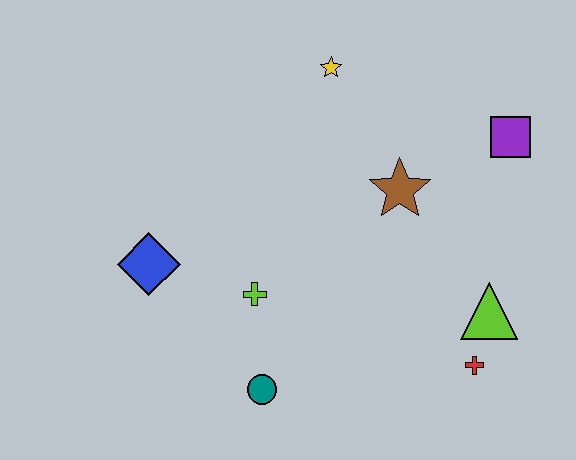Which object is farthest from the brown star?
The blue diamond is farthest from the brown star.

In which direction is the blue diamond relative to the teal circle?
The blue diamond is above the teal circle.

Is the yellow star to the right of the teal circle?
Yes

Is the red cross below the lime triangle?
Yes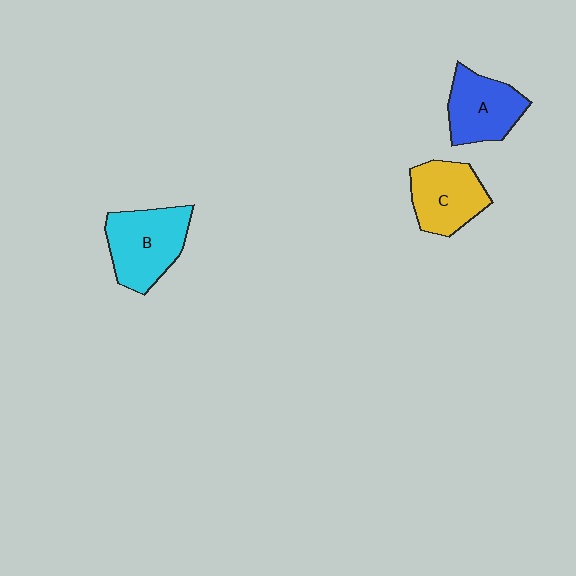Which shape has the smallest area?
Shape A (blue).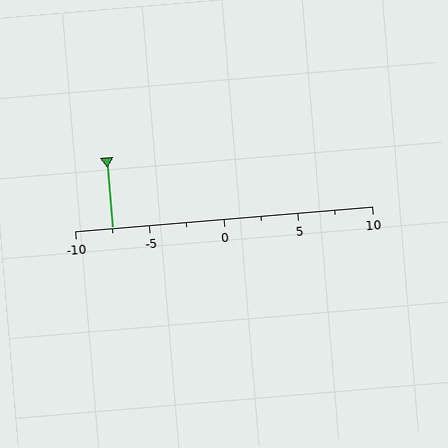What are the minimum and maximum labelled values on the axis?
The axis runs from -10 to 10.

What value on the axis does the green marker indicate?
The marker indicates approximately -7.5.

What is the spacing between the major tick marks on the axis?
The major ticks are spaced 5 apart.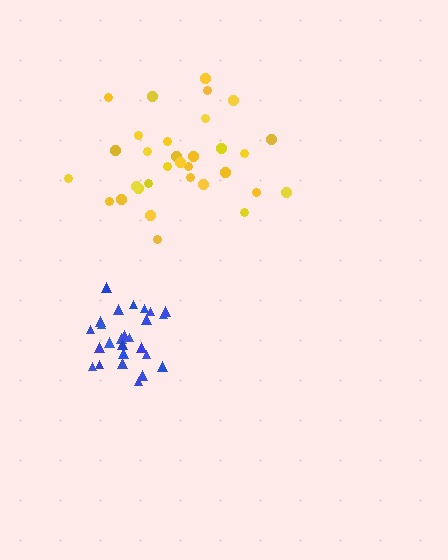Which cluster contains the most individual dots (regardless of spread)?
Yellow (32).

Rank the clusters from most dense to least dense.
blue, yellow.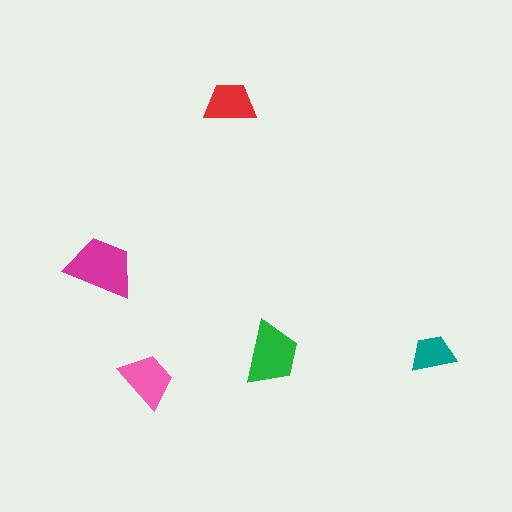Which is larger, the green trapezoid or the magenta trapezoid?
The magenta one.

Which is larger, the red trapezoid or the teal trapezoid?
The red one.